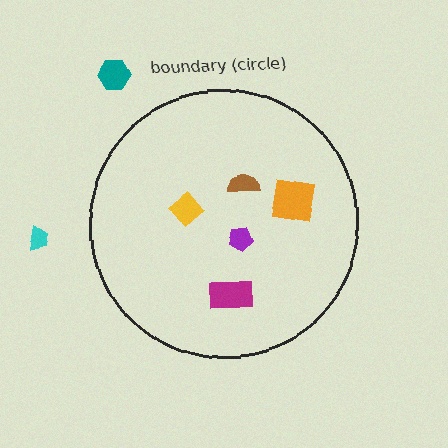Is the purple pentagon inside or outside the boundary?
Inside.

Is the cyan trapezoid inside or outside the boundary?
Outside.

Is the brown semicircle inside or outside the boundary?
Inside.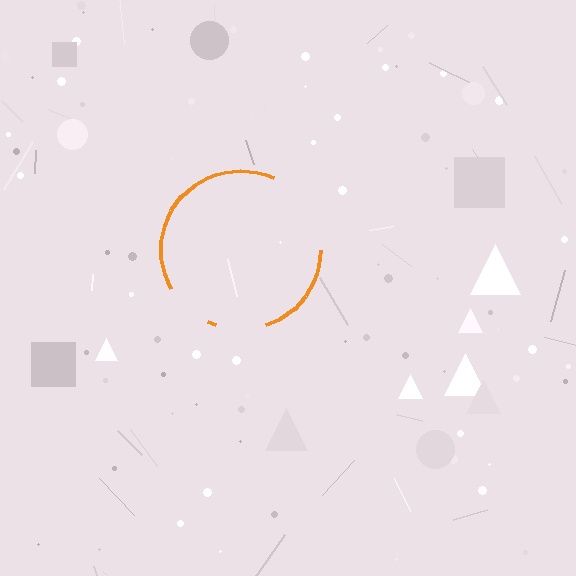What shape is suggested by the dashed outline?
The dashed outline suggests a circle.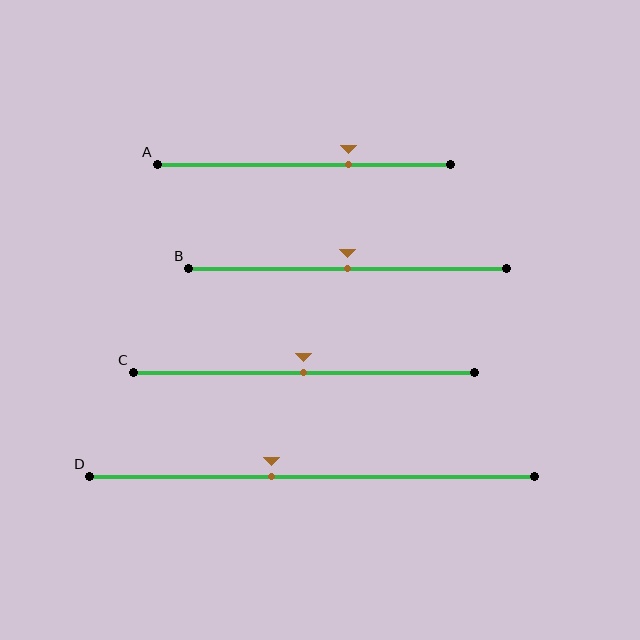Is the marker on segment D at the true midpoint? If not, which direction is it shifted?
No, the marker on segment D is shifted to the left by about 9% of the segment length.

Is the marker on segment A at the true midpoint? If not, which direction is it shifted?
No, the marker on segment A is shifted to the right by about 15% of the segment length.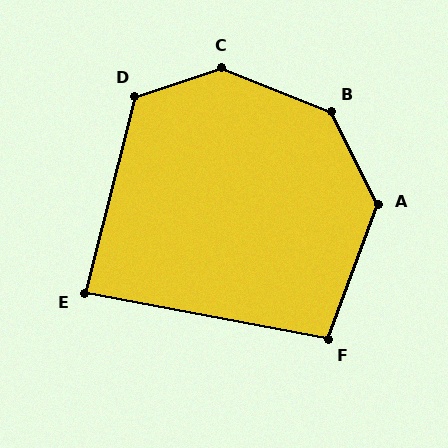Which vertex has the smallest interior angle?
E, at approximately 87 degrees.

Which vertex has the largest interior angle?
C, at approximately 141 degrees.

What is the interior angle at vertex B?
Approximately 138 degrees (obtuse).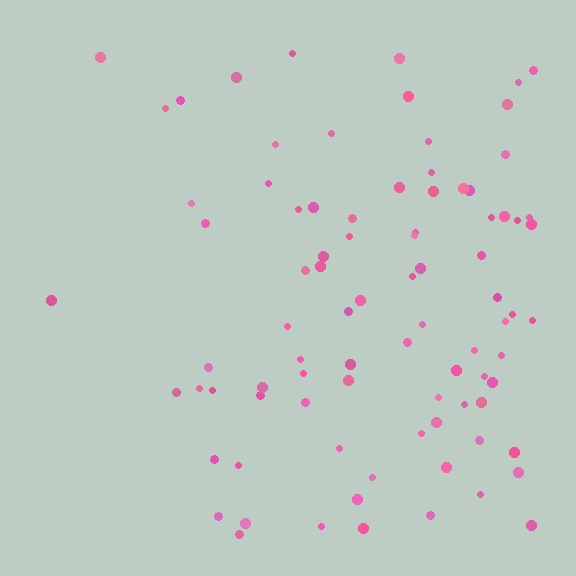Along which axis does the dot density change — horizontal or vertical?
Horizontal.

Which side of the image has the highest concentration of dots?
The right.